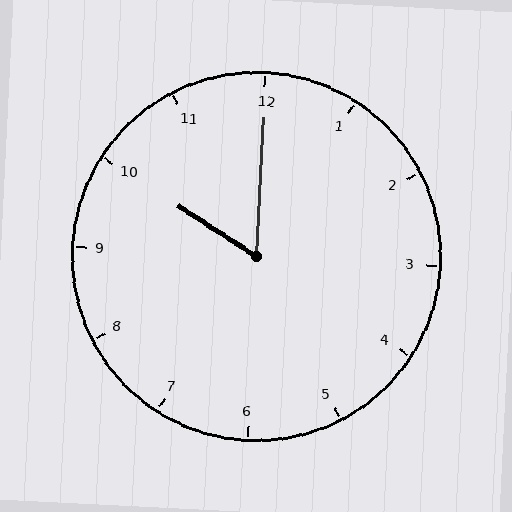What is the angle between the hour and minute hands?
Approximately 60 degrees.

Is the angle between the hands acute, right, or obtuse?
It is acute.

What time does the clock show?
10:00.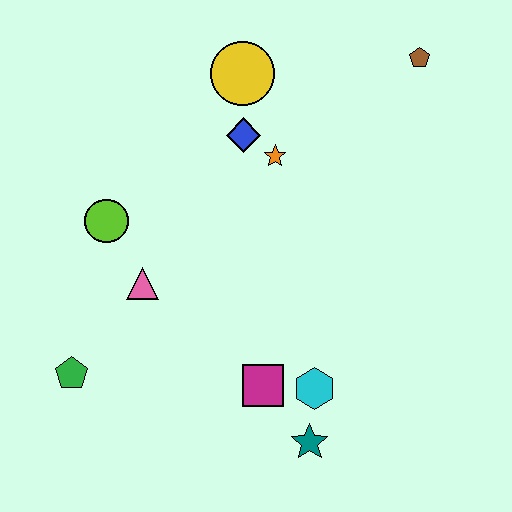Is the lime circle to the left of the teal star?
Yes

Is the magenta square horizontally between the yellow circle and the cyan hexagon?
Yes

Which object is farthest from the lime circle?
The brown pentagon is farthest from the lime circle.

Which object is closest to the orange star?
The blue diamond is closest to the orange star.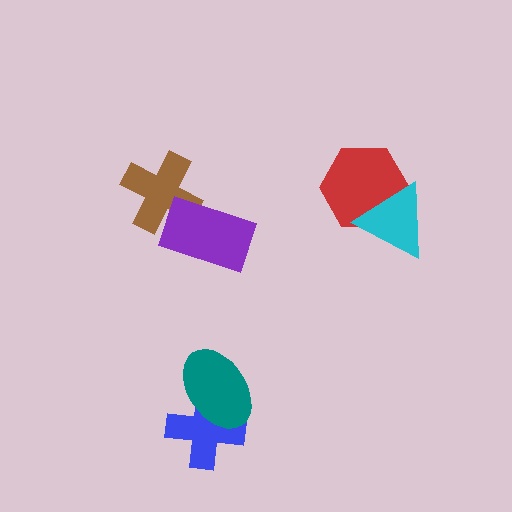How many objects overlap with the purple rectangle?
1 object overlaps with the purple rectangle.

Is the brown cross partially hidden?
Yes, it is partially covered by another shape.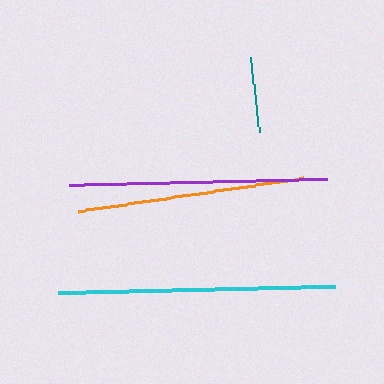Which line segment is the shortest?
The teal line is the shortest at approximately 76 pixels.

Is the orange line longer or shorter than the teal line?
The orange line is longer than the teal line.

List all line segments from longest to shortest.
From longest to shortest: cyan, purple, orange, teal.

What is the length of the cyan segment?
The cyan segment is approximately 278 pixels long.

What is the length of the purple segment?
The purple segment is approximately 258 pixels long.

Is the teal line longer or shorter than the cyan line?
The cyan line is longer than the teal line.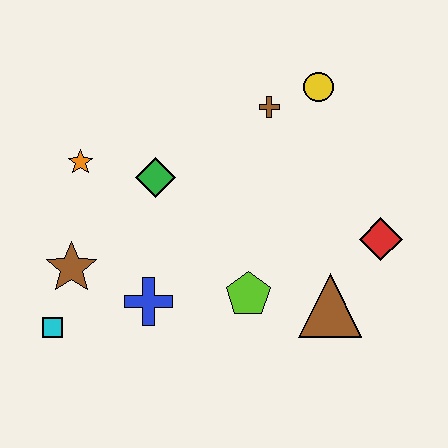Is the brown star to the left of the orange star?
Yes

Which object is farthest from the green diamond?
The red diamond is farthest from the green diamond.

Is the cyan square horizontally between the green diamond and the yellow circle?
No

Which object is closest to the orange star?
The green diamond is closest to the orange star.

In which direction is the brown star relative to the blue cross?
The brown star is to the left of the blue cross.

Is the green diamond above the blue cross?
Yes